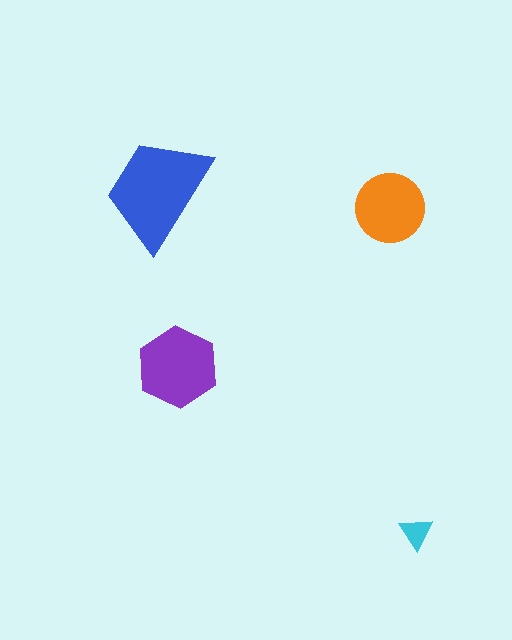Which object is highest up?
The blue trapezoid is topmost.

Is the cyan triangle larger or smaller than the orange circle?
Smaller.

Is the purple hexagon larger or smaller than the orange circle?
Larger.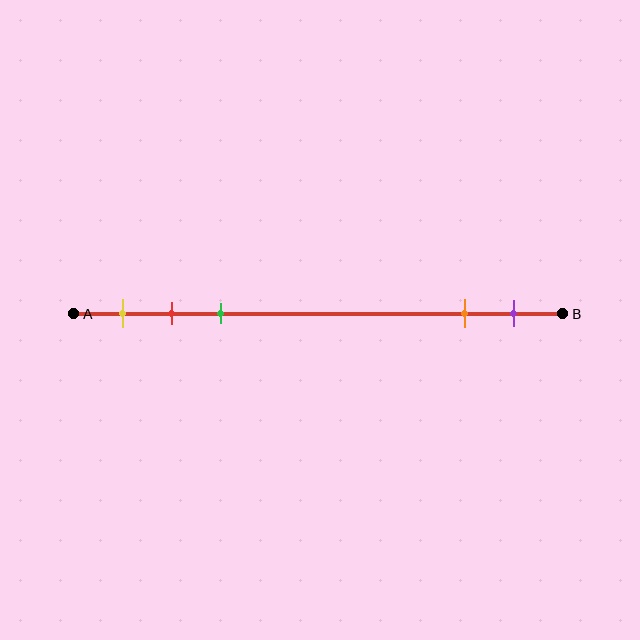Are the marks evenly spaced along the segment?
No, the marks are not evenly spaced.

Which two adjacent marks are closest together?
The red and green marks are the closest adjacent pair.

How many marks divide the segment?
There are 5 marks dividing the segment.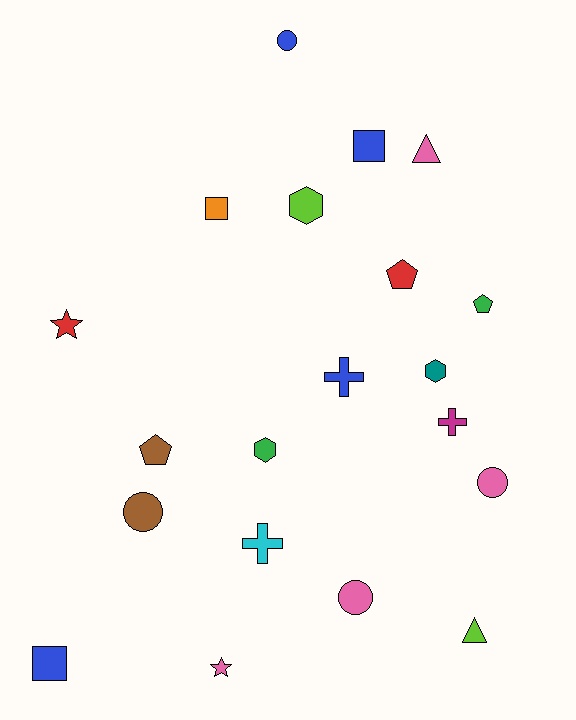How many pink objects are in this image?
There are 4 pink objects.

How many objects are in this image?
There are 20 objects.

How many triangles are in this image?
There are 2 triangles.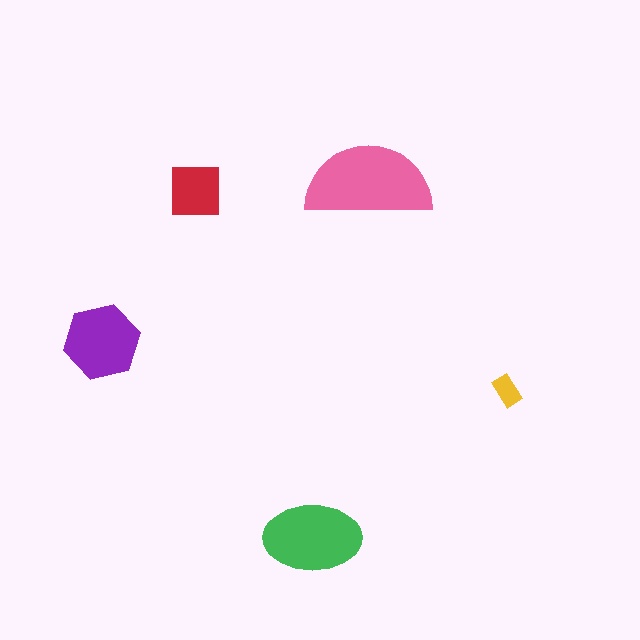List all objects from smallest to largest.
The yellow rectangle, the red square, the purple hexagon, the green ellipse, the pink semicircle.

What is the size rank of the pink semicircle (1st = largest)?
1st.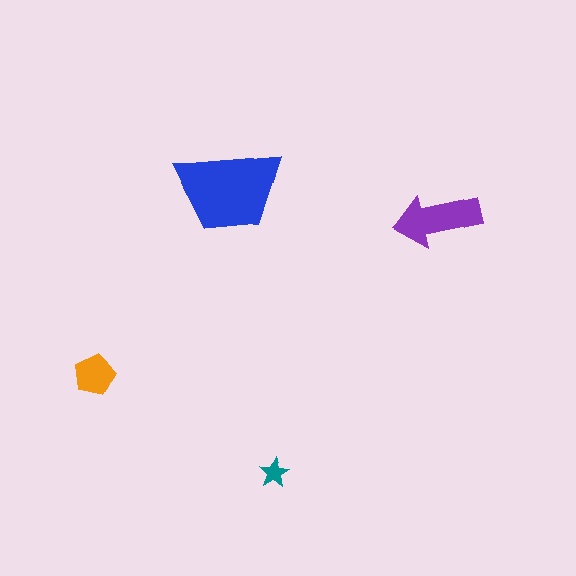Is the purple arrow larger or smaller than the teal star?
Larger.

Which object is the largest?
The blue trapezoid.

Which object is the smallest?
The teal star.